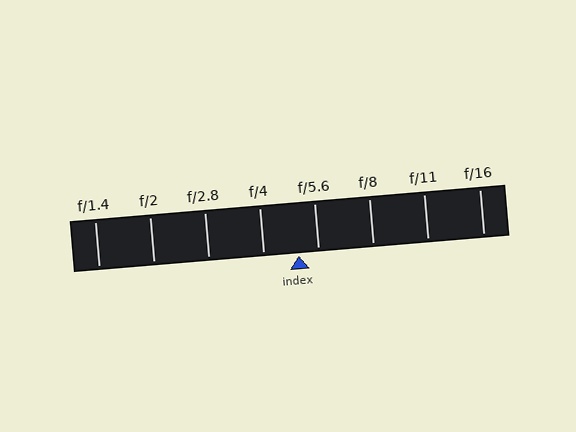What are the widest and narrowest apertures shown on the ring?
The widest aperture shown is f/1.4 and the narrowest is f/16.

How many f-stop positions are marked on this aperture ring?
There are 8 f-stop positions marked.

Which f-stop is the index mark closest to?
The index mark is closest to f/5.6.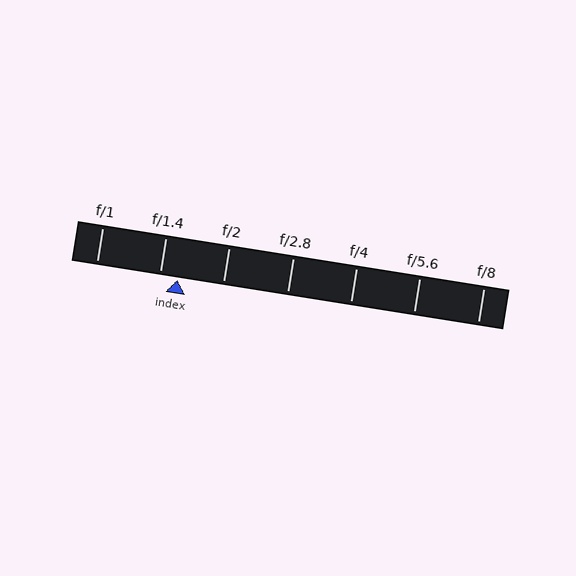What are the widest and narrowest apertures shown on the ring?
The widest aperture shown is f/1 and the narrowest is f/8.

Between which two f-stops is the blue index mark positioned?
The index mark is between f/1.4 and f/2.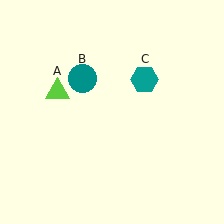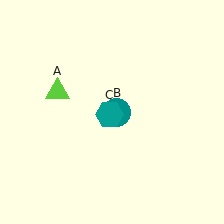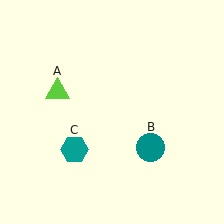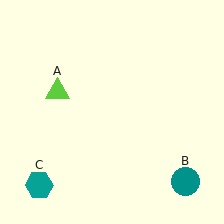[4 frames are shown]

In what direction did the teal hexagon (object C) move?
The teal hexagon (object C) moved down and to the left.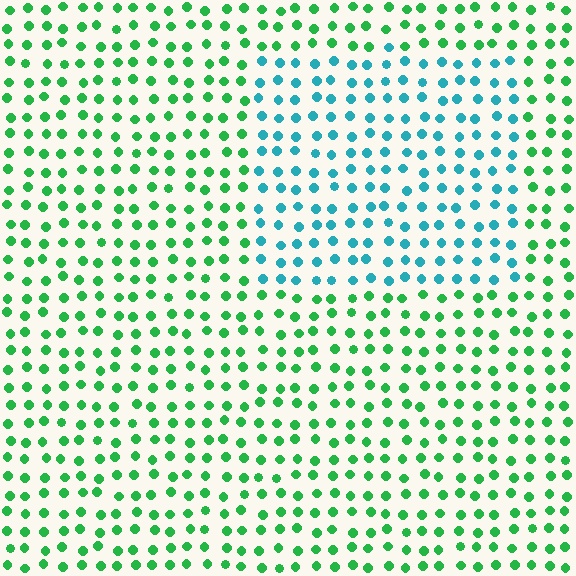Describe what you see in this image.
The image is filled with small green elements in a uniform arrangement. A rectangle-shaped region is visible where the elements are tinted to a slightly different hue, forming a subtle color boundary.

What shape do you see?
I see a rectangle.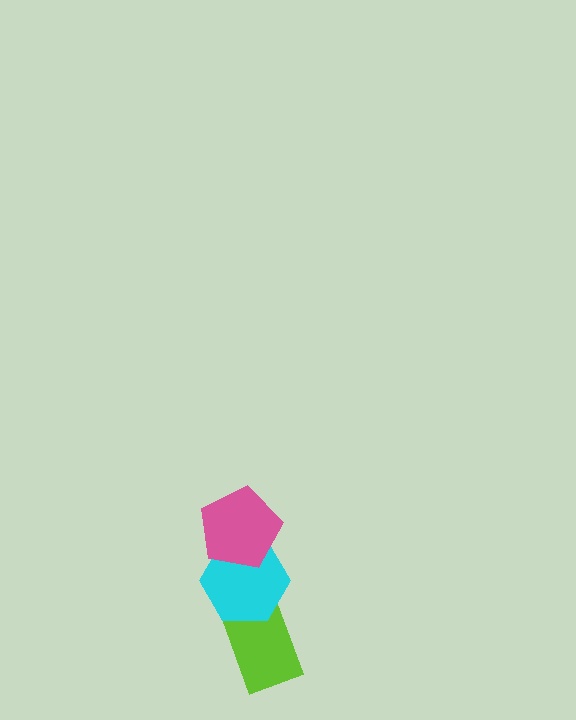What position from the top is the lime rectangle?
The lime rectangle is 3rd from the top.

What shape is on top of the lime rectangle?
The cyan hexagon is on top of the lime rectangle.